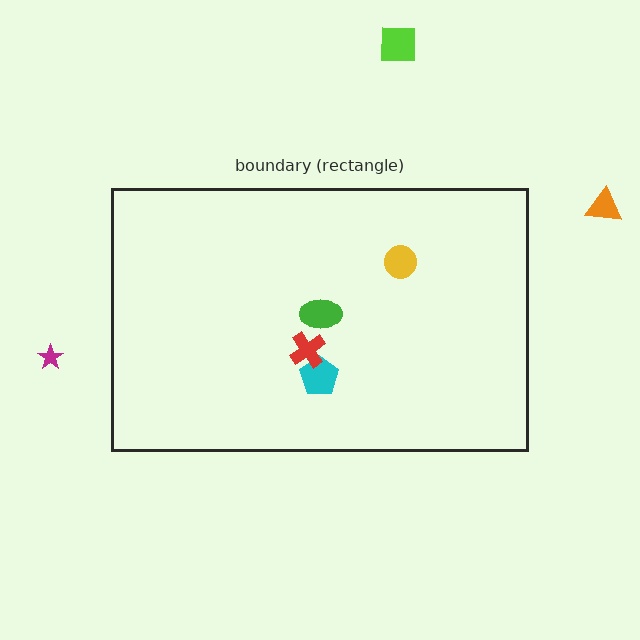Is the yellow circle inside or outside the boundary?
Inside.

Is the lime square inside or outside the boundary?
Outside.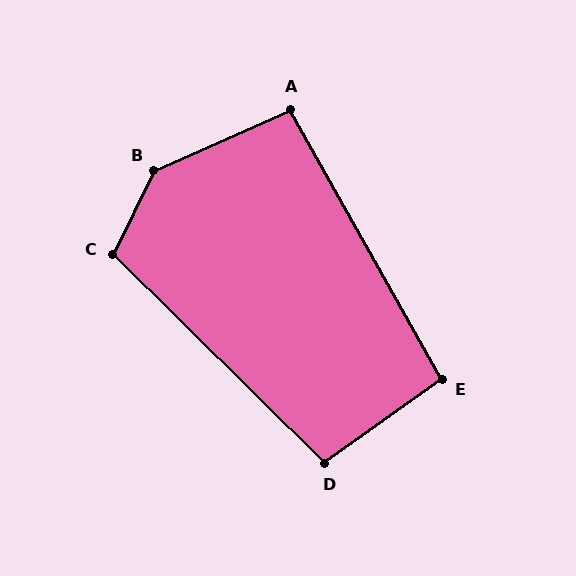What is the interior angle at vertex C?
Approximately 109 degrees (obtuse).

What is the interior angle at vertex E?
Approximately 96 degrees (obtuse).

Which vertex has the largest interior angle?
B, at approximately 140 degrees.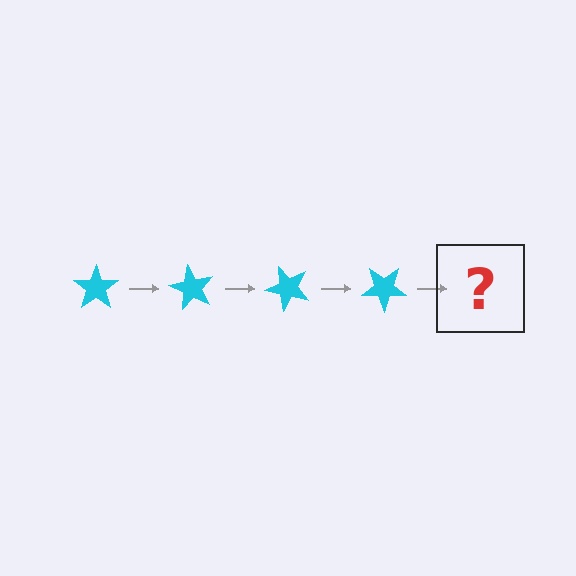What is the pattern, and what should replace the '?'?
The pattern is that the star rotates 60 degrees each step. The '?' should be a cyan star rotated 240 degrees.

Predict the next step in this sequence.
The next step is a cyan star rotated 240 degrees.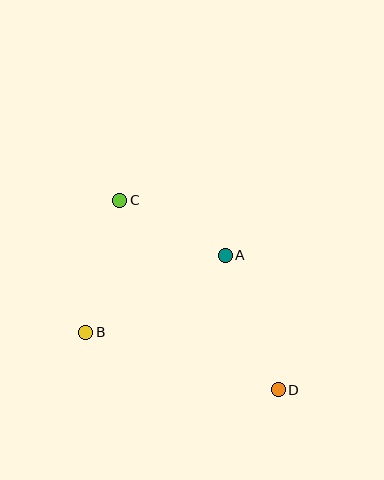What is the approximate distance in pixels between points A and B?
The distance between A and B is approximately 159 pixels.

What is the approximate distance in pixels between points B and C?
The distance between B and C is approximately 136 pixels.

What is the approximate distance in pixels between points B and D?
The distance between B and D is approximately 201 pixels.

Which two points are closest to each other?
Points A and C are closest to each other.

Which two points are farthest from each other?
Points C and D are farthest from each other.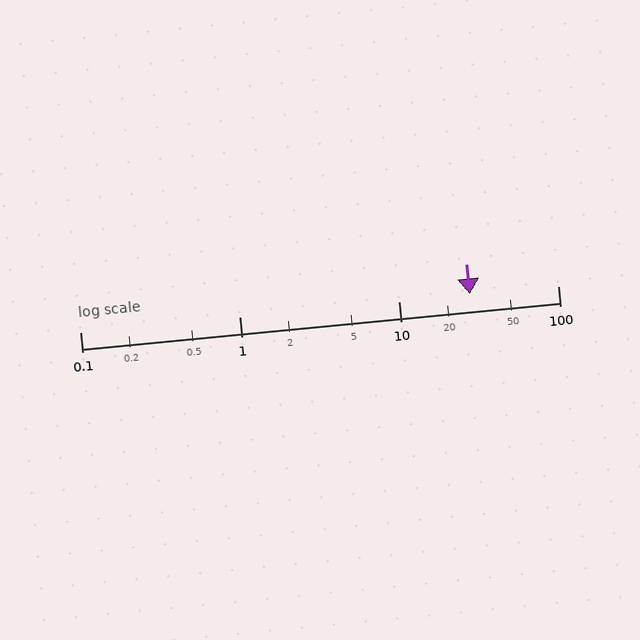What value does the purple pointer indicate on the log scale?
The pointer indicates approximately 28.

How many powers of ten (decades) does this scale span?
The scale spans 3 decades, from 0.1 to 100.